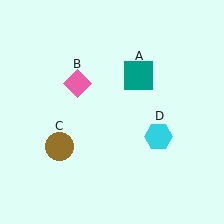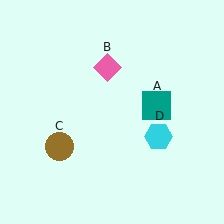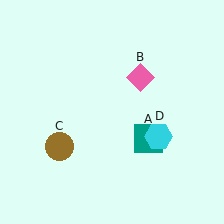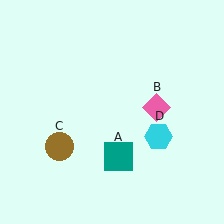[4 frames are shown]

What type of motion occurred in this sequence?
The teal square (object A), pink diamond (object B) rotated clockwise around the center of the scene.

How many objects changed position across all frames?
2 objects changed position: teal square (object A), pink diamond (object B).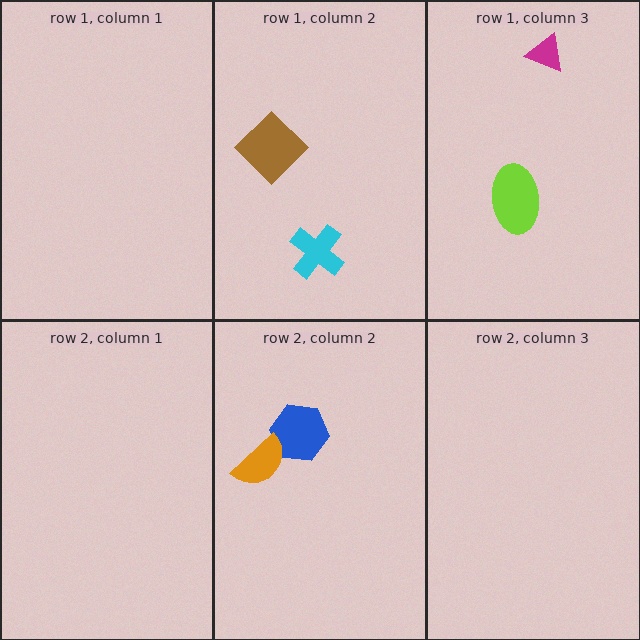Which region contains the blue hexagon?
The row 2, column 2 region.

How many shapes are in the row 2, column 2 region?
2.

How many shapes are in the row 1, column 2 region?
2.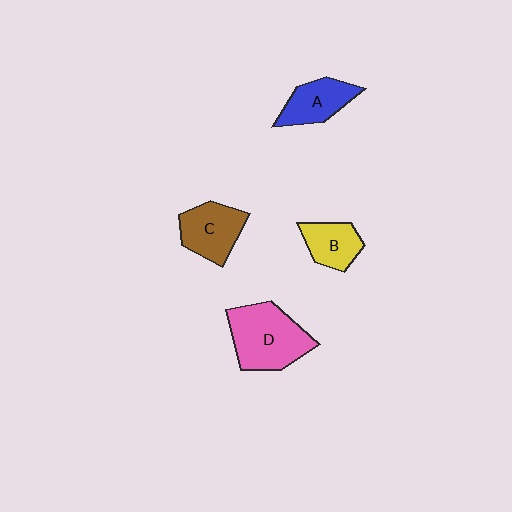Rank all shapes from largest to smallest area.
From largest to smallest: D (pink), C (brown), A (blue), B (yellow).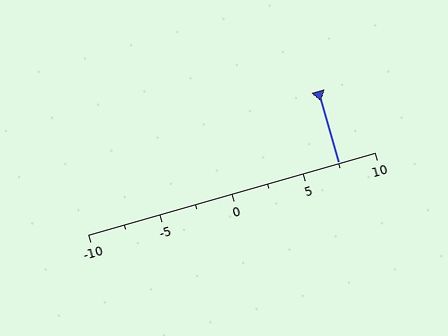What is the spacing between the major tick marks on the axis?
The major ticks are spaced 5 apart.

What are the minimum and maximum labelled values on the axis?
The axis runs from -10 to 10.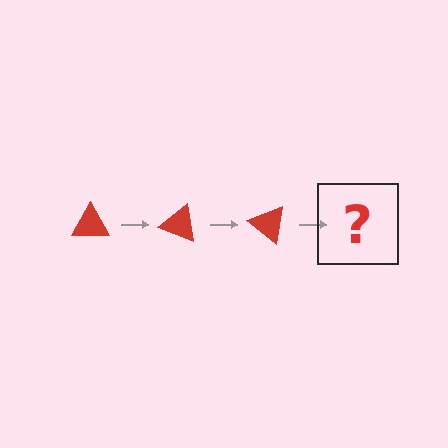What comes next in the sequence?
The next element should be a red triangle rotated 60 degrees.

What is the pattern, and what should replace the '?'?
The pattern is that the triangle rotates 20 degrees each step. The '?' should be a red triangle rotated 60 degrees.